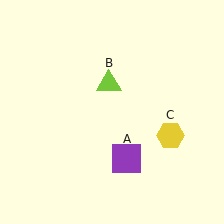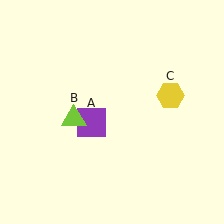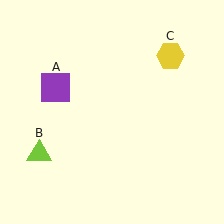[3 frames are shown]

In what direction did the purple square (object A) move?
The purple square (object A) moved up and to the left.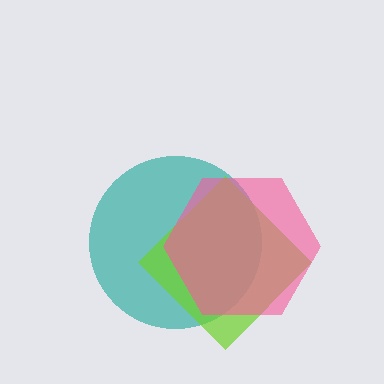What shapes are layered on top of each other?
The layered shapes are: a teal circle, a lime diamond, a pink hexagon.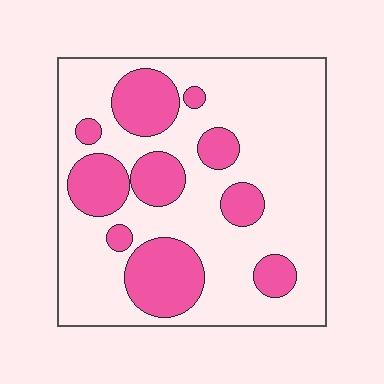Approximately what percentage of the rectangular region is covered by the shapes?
Approximately 30%.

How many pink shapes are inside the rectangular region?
10.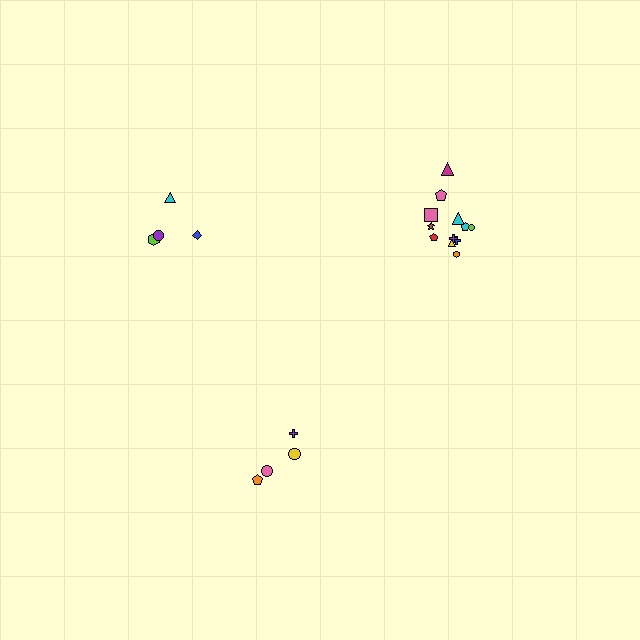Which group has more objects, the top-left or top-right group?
The top-right group.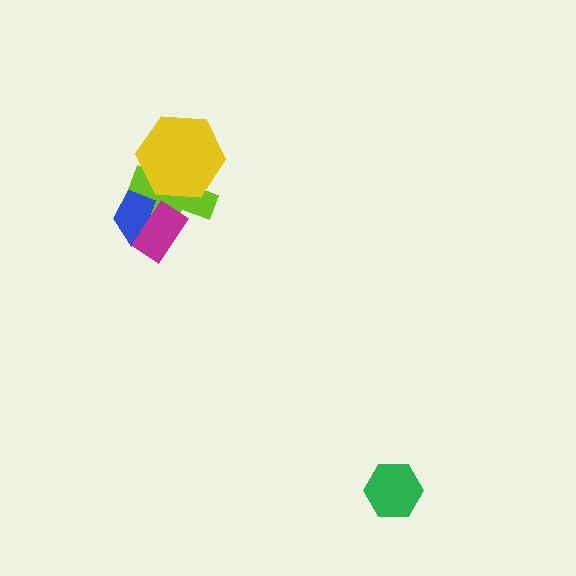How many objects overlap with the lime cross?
3 objects overlap with the lime cross.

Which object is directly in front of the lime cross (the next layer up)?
The yellow hexagon is directly in front of the lime cross.